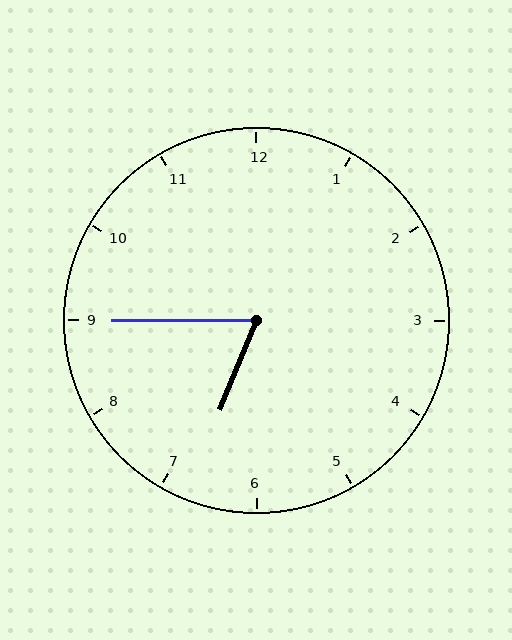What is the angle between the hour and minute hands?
Approximately 68 degrees.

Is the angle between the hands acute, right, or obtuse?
It is acute.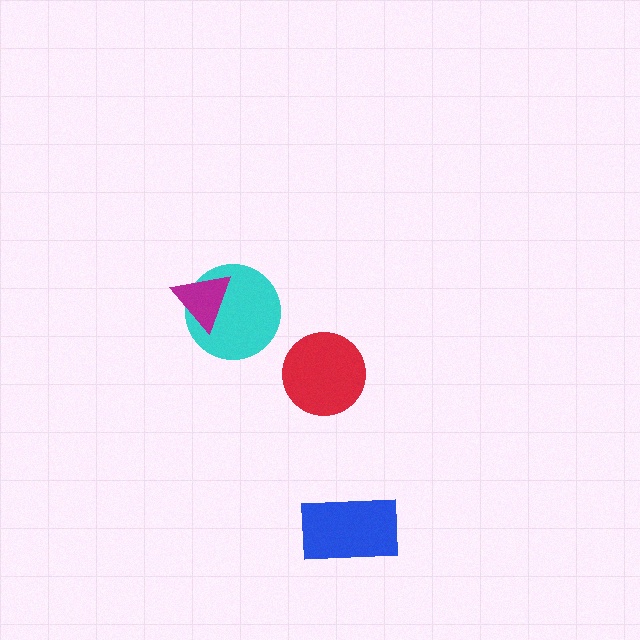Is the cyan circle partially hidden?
Yes, it is partially covered by another shape.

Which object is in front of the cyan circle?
The magenta triangle is in front of the cyan circle.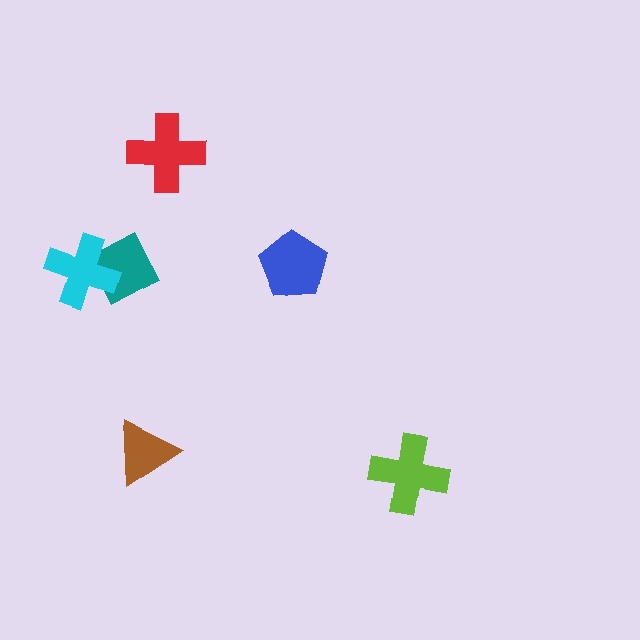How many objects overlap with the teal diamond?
1 object overlaps with the teal diamond.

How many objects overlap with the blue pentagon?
0 objects overlap with the blue pentagon.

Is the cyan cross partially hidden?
No, no other shape covers it.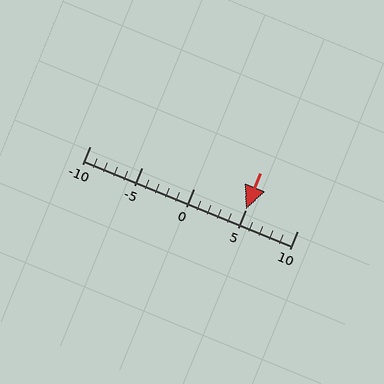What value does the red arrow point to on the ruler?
The red arrow points to approximately 5.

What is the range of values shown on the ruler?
The ruler shows values from -10 to 10.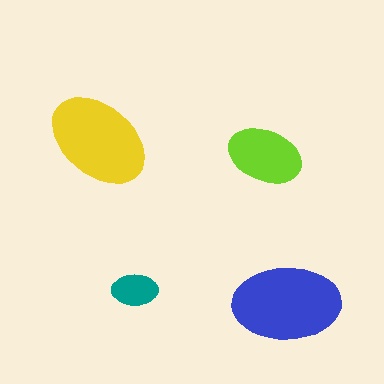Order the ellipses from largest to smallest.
the blue one, the yellow one, the lime one, the teal one.